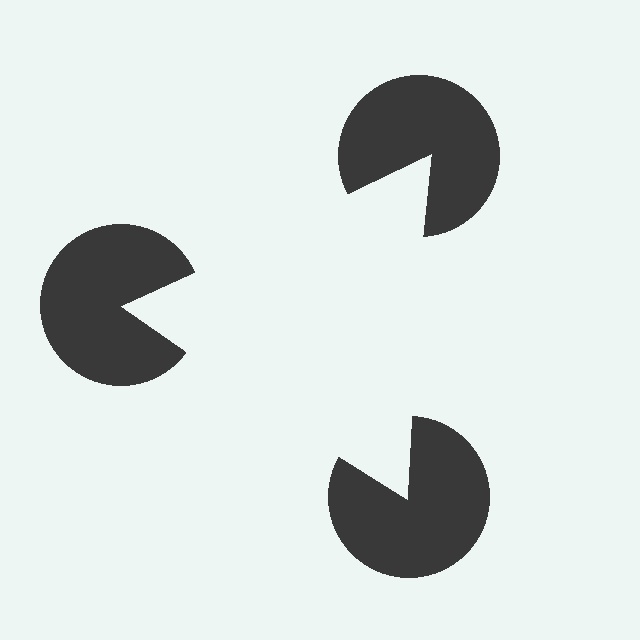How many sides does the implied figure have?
3 sides.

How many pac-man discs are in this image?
There are 3 — one at each vertex of the illusory triangle.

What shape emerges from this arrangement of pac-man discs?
An illusory triangle — its edges are inferred from the aligned wedge cuts in the pac-man discs, not physically drawn.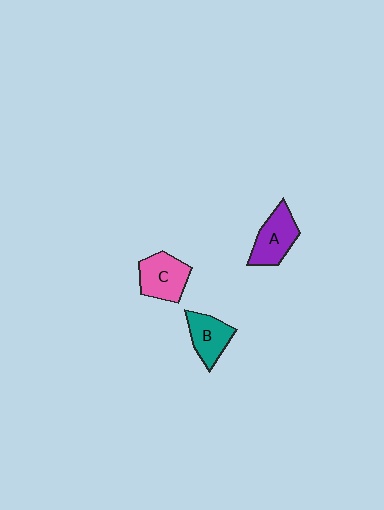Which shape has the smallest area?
Shape B (teal).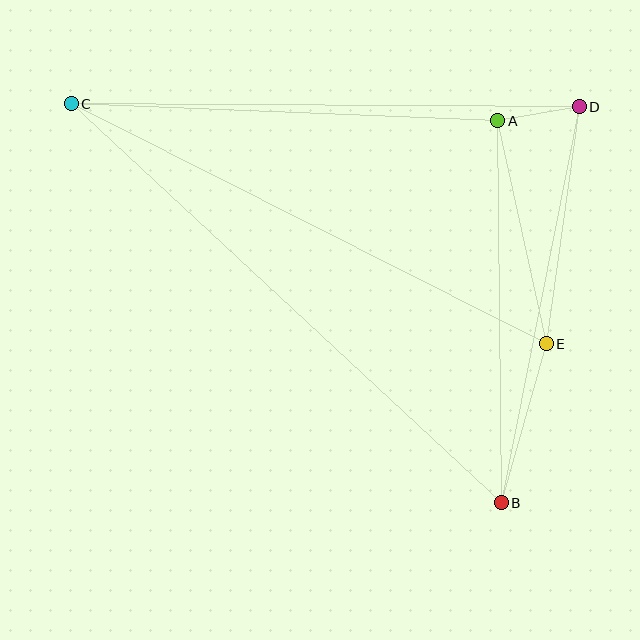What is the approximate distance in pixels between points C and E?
The distance between C and E is approximately 532 pixels.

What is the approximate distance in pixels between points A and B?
The distance between A and B is approximately 382 pixels.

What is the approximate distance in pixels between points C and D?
The distance between C and D is approximately 508 pixels.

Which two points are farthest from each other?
Points B and C are farthest from each other.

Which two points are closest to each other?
Points A and D are closest to each other.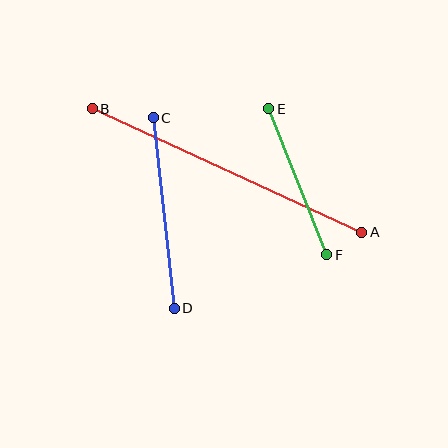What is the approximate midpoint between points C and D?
The midpoint is at approximately (164, 213) pixels.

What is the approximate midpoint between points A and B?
The midpoint is at approximately (227, 171) pixels.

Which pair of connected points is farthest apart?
Points A and B are farthest apart.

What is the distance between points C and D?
The distance is approximately 192 pixels.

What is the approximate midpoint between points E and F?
The midpoint is at approximately (298, 182) pixels.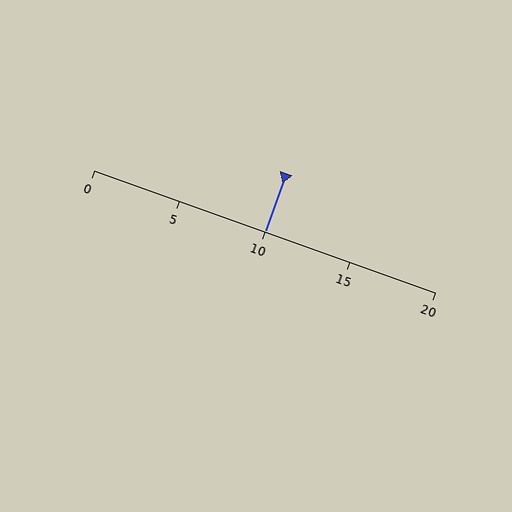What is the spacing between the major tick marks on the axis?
The major ticks are spaced 5 apart.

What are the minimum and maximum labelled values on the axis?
The axis runs from 0 to 20.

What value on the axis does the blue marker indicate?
The marker indicates approximately 10.